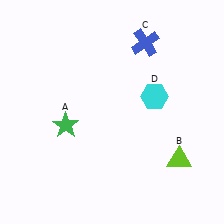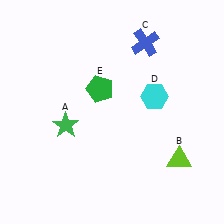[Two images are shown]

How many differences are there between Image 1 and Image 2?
There is 1 difference between the two images.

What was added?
A green pentagon (E) was added in Image 2.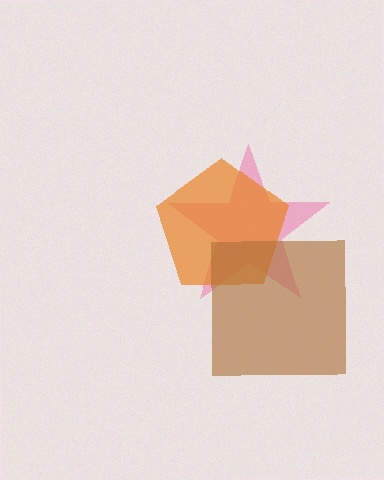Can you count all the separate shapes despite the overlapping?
Yes, there are 3 separate shapes.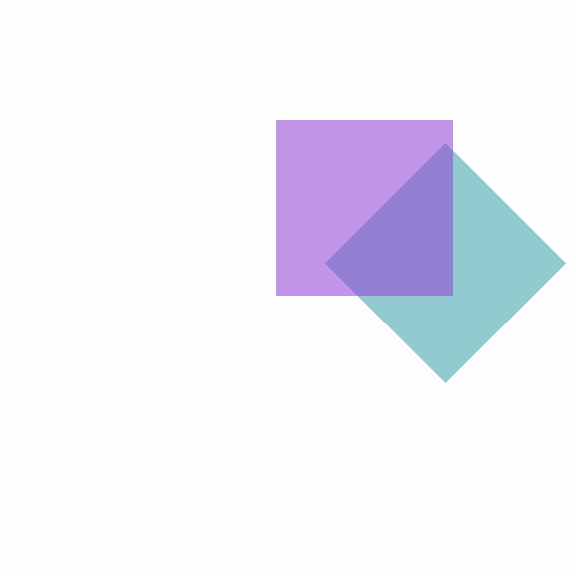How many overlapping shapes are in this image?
There are 2 overlapping shapes in the image.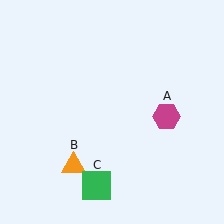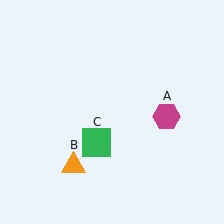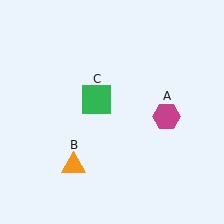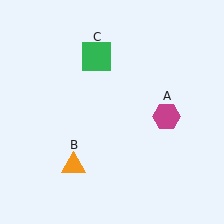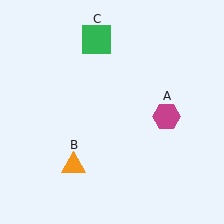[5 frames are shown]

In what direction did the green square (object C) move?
The green square (object C) moved up.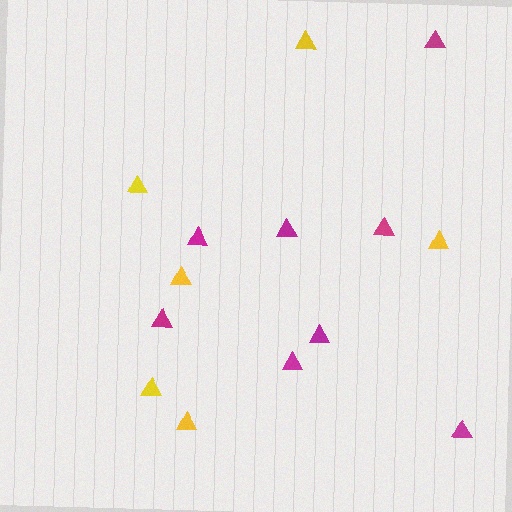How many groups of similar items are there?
There are 2 groups: one group of magenta triangles (8) and one group of yellow triangles (6).